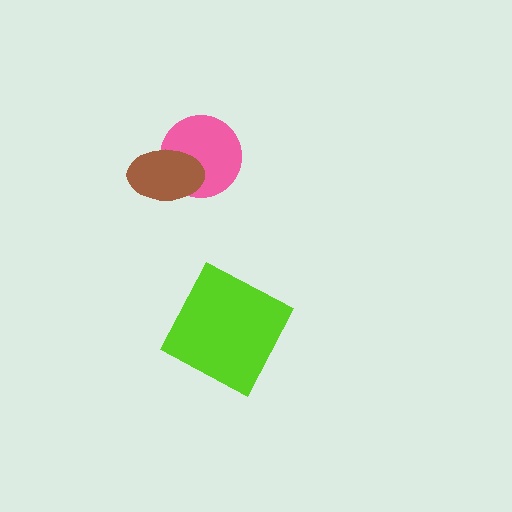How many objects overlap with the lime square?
0 objects overlap with the lime square.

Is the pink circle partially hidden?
Yes, it is partially covered by another shape.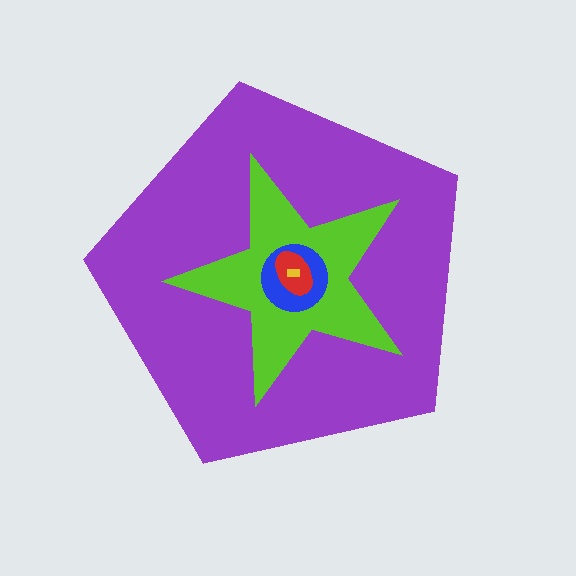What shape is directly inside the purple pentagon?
The lime star.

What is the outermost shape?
The purple pentagon.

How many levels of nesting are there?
5.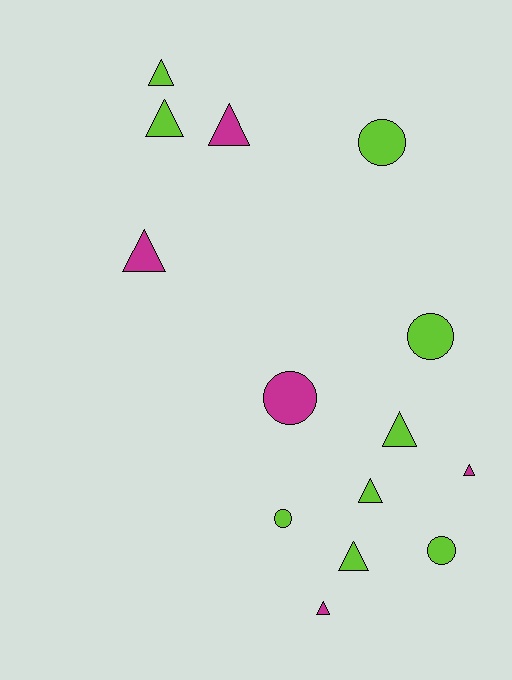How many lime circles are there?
There are 4 lime circles.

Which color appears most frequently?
Lime, with 9 objects.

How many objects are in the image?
There are 14 objects.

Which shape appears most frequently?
Triangle, with 9 objects.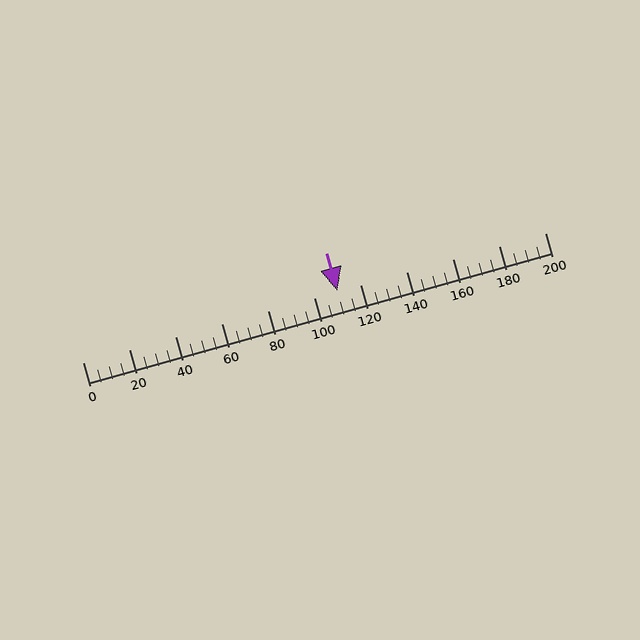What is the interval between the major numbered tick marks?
The major tick marks are spaced 20 units apart.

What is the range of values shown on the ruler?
The ruler shows values from 0 to 200.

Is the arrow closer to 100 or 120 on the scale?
The arrow is closer to 120.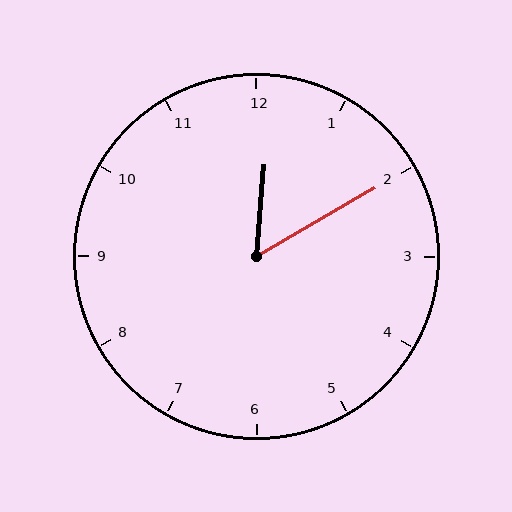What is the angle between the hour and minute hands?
Approximately 55 degrees.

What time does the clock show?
12:10.